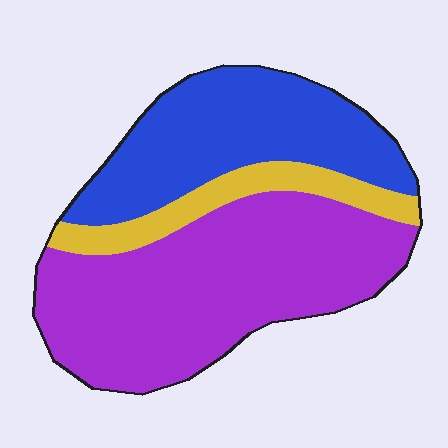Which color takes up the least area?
Yellow, at roughly 15%.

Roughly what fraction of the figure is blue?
Blue covers roughly 35% of the figure.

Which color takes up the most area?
Purple, at roughly 55%.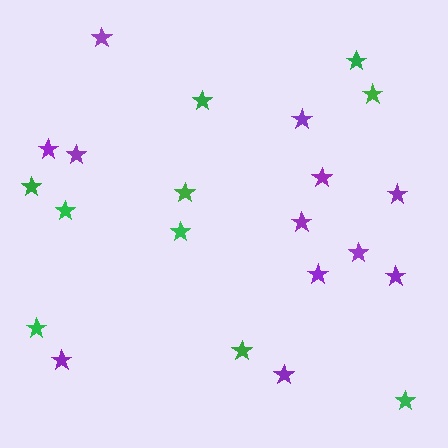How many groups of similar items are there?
There are 2 groups: one group of green stars (10) and one group of purple stars (12).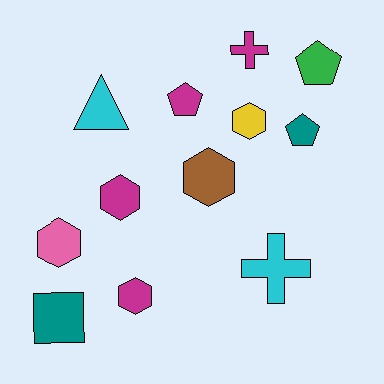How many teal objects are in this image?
There are 2 teal objects.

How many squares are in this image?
There is 1 square.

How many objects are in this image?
There are 12 objects.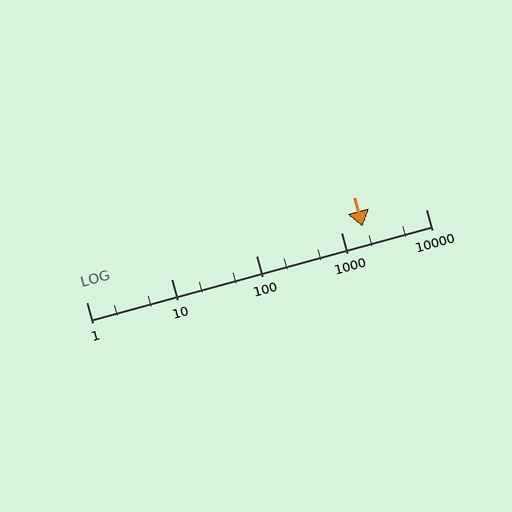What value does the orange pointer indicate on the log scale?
The pointer indicates approximately 1800.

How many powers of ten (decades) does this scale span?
The scale spans 4 decades, from 1 to 10000.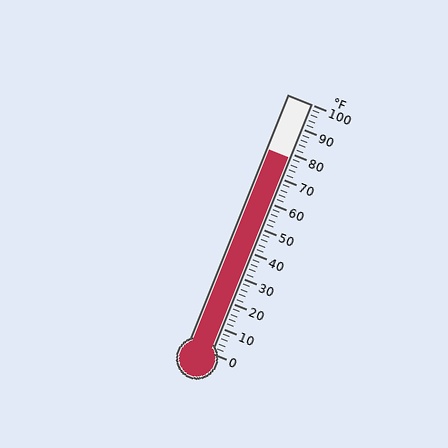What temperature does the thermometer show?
The thermometer shows approximately 78°F.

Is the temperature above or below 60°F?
The temperature is above 60°F.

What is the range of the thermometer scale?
The thermometer scale ranges from 0°F to 100°F.